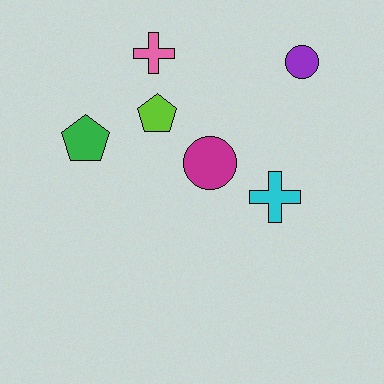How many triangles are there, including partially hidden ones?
There are no triangles.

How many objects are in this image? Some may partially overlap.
There are 6 objects.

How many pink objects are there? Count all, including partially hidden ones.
There is 1 pink object.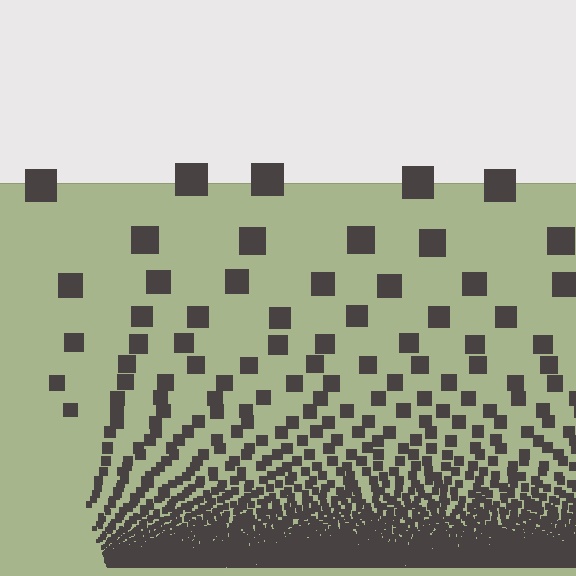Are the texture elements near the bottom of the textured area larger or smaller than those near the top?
Smaller. The gradient is inverted — elements near the bottom are smaller and denser.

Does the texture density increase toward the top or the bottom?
Density increases toward the bottom.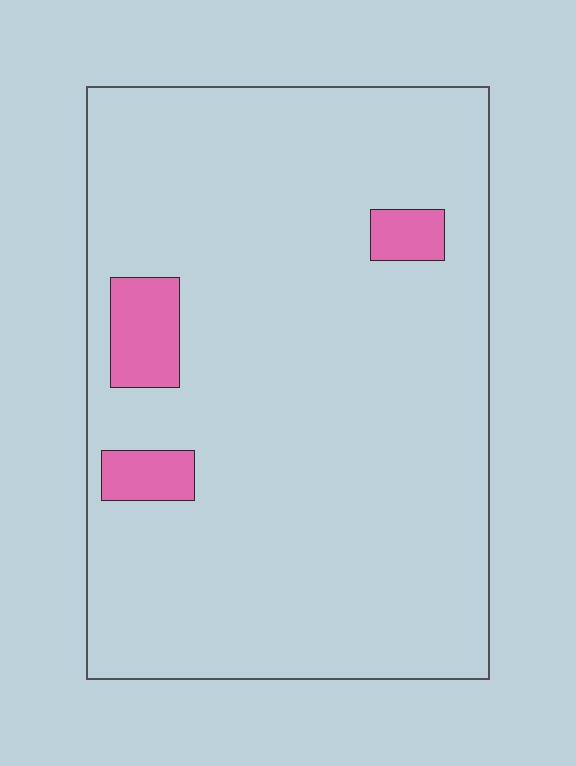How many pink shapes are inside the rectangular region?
3.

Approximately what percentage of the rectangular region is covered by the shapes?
Approximately 5%.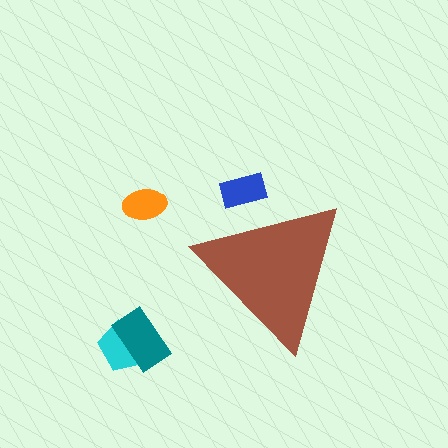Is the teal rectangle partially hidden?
No, the teal rectangle is fully visible.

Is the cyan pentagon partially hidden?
No, the cyan pentagon is fully visible.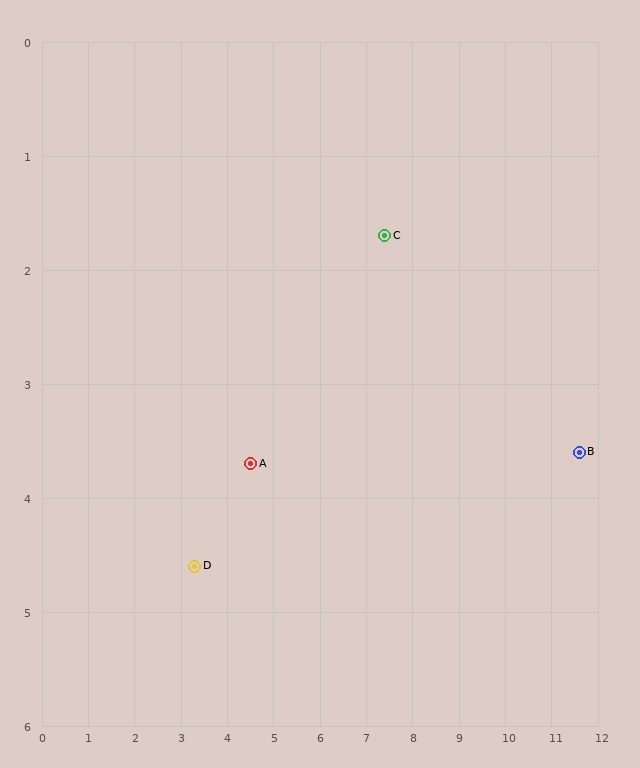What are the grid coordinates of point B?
Point B is at approximately (11.6, 3.6).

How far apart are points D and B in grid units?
Points D and B are about 8.4 grid units apart.